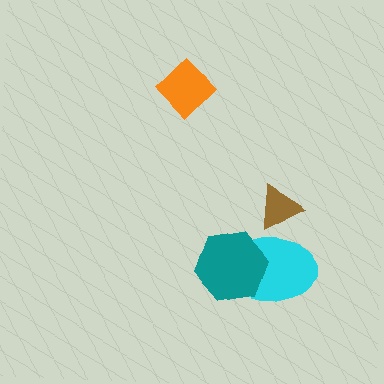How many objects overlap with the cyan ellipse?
2 objects overlap with the cyan ellipse.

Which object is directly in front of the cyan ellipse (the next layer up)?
The brown triangle is directly in front of the cyan ellipse.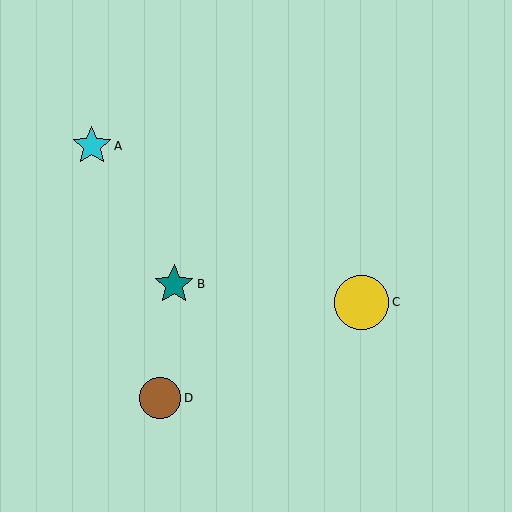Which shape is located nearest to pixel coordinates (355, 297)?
The yellow circle (labeled C) at (362, 302) is nearest to that location.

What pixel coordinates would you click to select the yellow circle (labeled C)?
Click at (362, 302) to select the yellow circle C.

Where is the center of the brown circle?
The center of the brown circle is at (160, 398).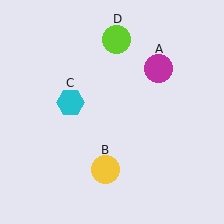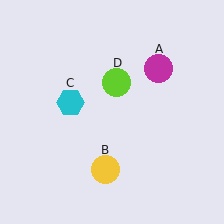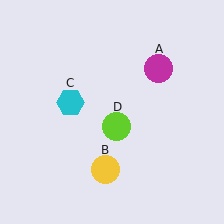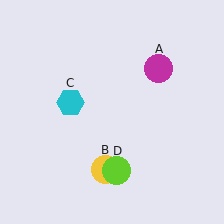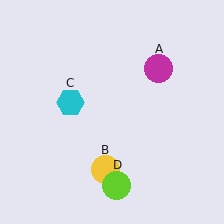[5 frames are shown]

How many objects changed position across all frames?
1 object changed position: lime circle (object D).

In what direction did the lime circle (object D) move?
The lime circle (object D) moved down.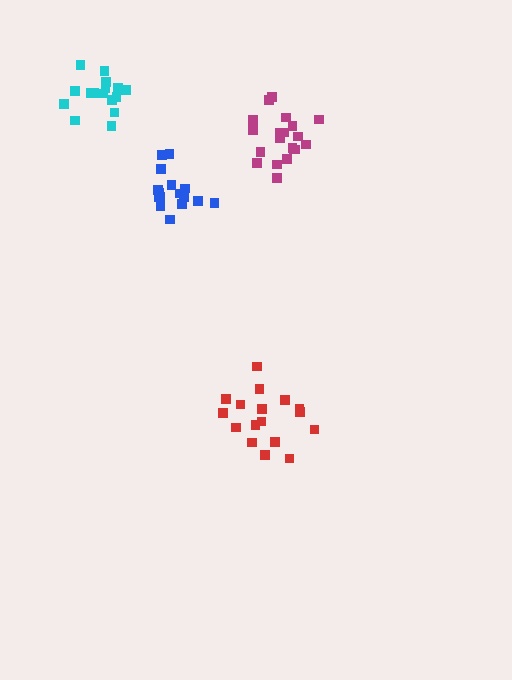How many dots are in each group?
Group 1: 20 dots, Group 2: 17 dots, Group 3: 16 dots, Group 4: 16 dots (69 total).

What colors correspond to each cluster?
The clusters are colored: magenta, red, cyan, blue.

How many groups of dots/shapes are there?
There are 4 groups.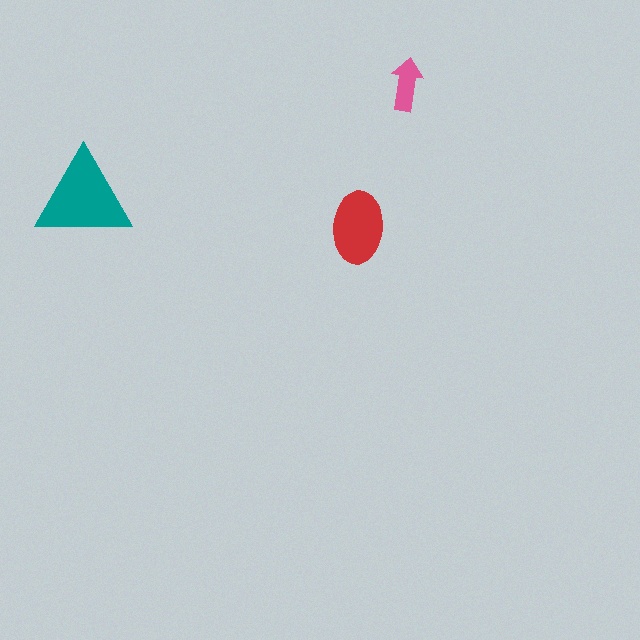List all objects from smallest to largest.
The pink arrow, the red ellipse, the teal triangle.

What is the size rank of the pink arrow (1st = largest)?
3rd.